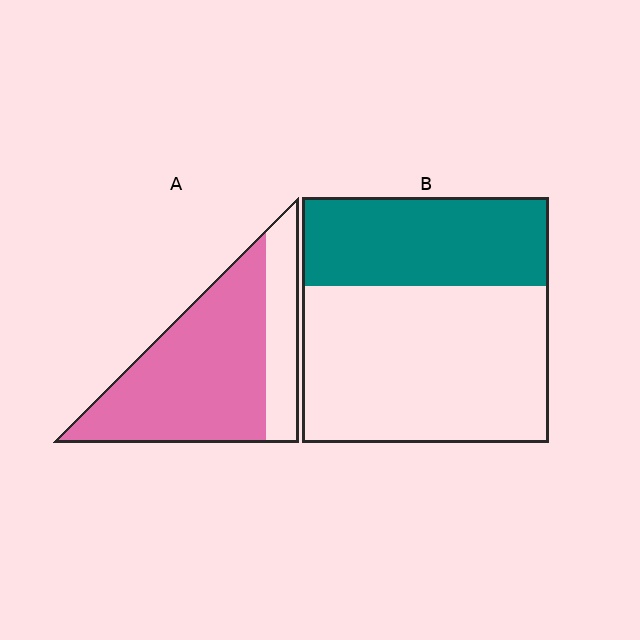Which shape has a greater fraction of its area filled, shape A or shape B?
Shape A.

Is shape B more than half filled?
No.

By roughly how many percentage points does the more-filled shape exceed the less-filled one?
By roughly 40 percentage points (A over B).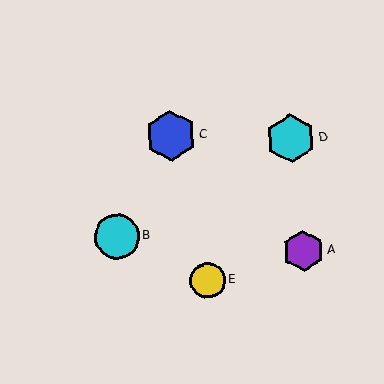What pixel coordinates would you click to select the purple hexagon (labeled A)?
Click at (303, 251) to select the purple hexagon A.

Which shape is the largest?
The blue hexagon (labeled C) is the largest.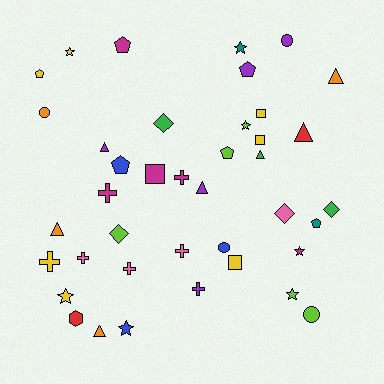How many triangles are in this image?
There are 7 triangles.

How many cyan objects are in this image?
There are no cyan objects.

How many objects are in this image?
There are 40 objects.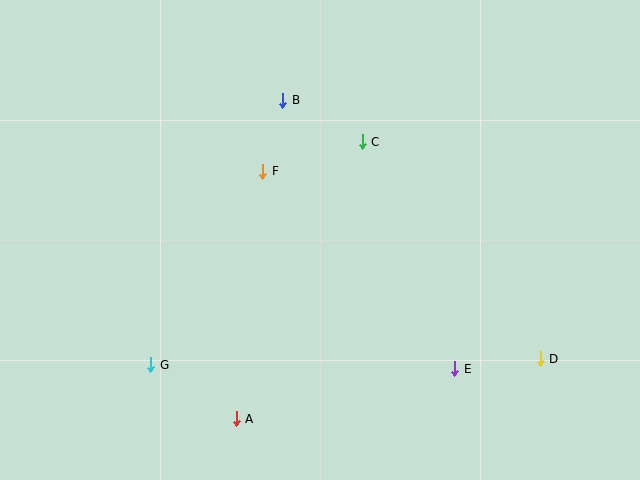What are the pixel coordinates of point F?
Point F is at (263, 171).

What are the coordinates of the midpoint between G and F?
The midpoint between G and F is at (207, 268).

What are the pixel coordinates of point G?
Point G is at (151, 365).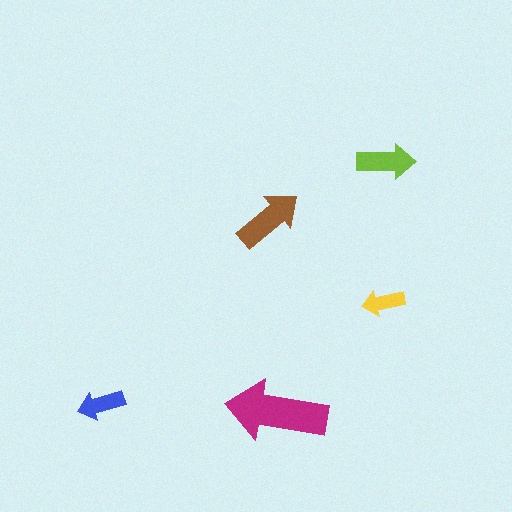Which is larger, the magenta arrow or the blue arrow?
The magenta one.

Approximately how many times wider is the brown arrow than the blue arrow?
About 1.5 times wider.